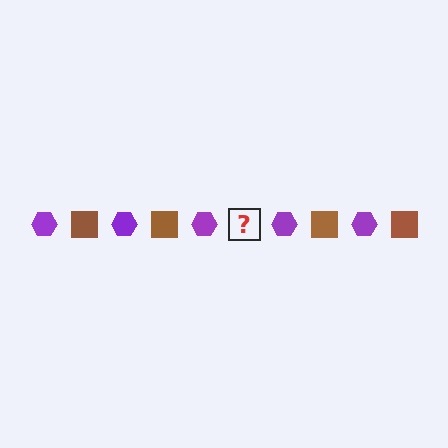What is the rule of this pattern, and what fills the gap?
The rule is that the pattern alternates between purple hexagon and brown square. The gap should be filled with a brown square.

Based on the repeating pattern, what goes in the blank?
The blank should be a brown square.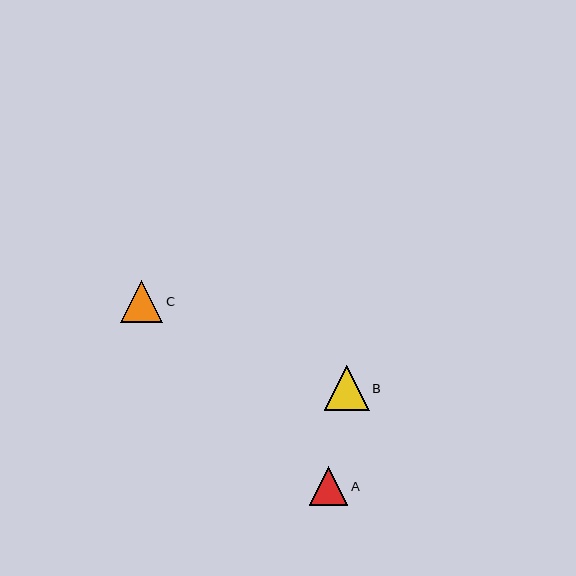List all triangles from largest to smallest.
From largest to smallest: B, C, A.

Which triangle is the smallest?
Triangle A is the smallest with a size of approximately 38 pixels.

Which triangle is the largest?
Triangle B is the largest with a size of approximately 45 pixels.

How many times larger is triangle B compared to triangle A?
Triangle B is approximately 1.2 times the size of triangle A.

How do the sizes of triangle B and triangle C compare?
Triangle B and triangle C are approximately the same size.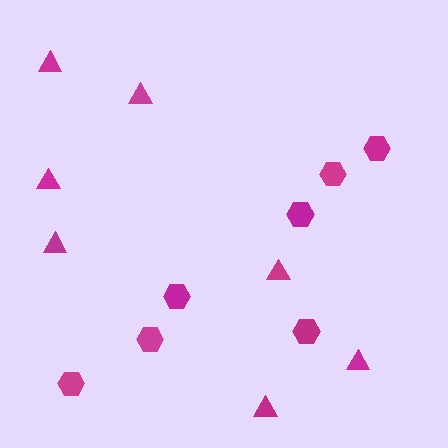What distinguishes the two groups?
There are 2 groups: one group of triangles (7) and one group of hexagons (7).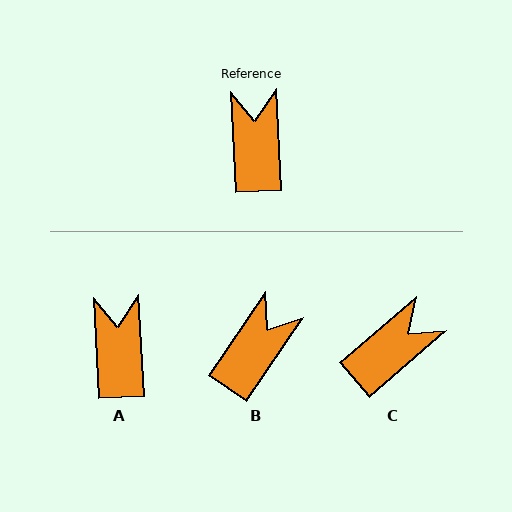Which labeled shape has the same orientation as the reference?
A.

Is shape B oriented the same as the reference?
No, it is off by about 37 degrees.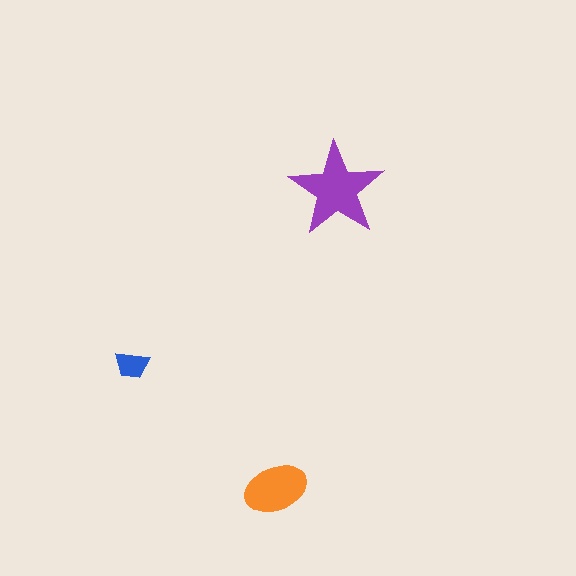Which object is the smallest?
The blue trapezoid.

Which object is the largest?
The purple star.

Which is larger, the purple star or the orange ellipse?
The purple star.